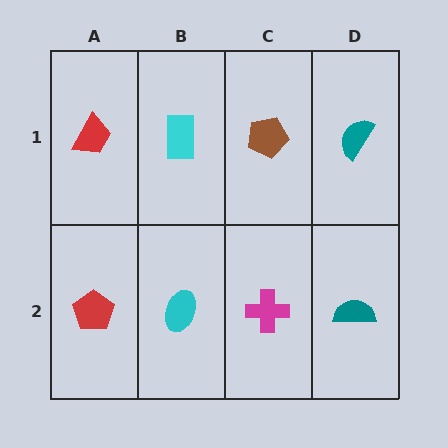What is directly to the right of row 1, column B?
A brown pentagon.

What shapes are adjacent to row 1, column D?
A teal semicircle (row 2, column D), a brown pentagon (row 1, column C).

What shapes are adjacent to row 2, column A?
A red trapezoid (row 1, column A), a cyan ellipse (row 2, column B).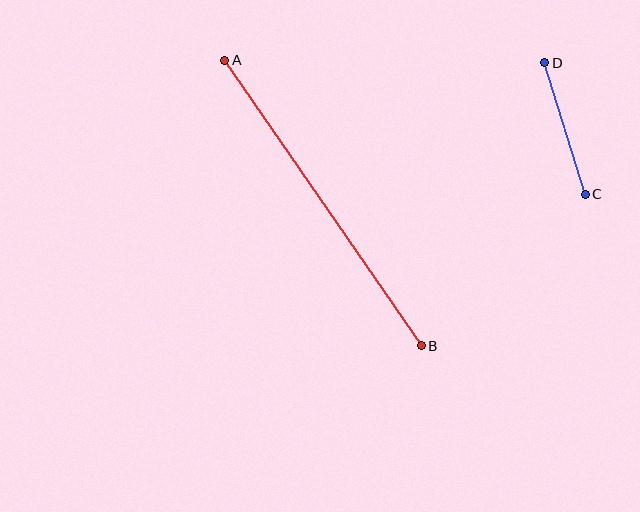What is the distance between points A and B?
The distance is approximately 347 pixels.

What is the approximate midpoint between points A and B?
The midpoint is at approximately (323, 203) pixels.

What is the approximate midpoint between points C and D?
The midpoint is at approximately (565, 129) pixels.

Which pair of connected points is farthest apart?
Points A and B are farthest apart.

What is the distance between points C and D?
The distance is approximately 138 pixels.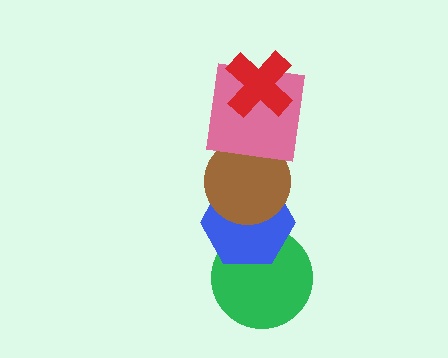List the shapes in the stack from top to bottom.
From top to bottom: the red cross, the pink square, the brown circle, the blue hexagon, the green circle.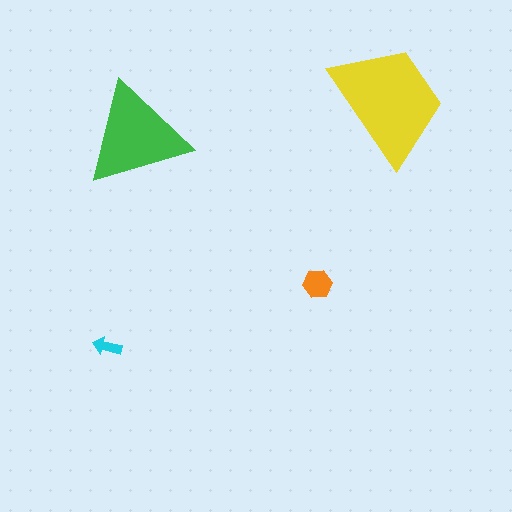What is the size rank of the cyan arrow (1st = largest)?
4th.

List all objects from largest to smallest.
The yellow trapezoid, the green triangle, the orange hexagon, the cyan arrow.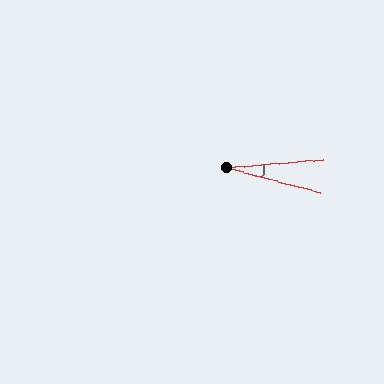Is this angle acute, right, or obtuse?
It is acute.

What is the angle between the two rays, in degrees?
Approximately 19 degrees.